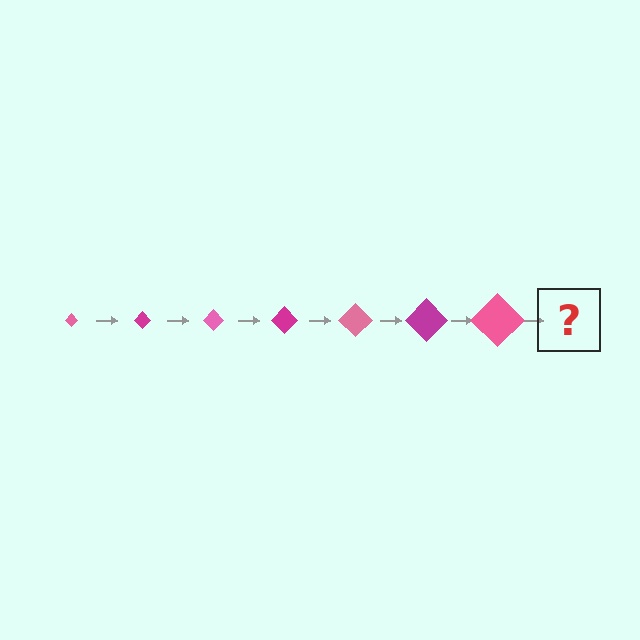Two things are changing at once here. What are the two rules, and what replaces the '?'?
The two rules are that the diamond grows larger each step and the color cycles through pink and magenta. The '?' should be a magenta diamond, larger than the previous one.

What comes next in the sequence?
The next element should be a magenta diamond, larger than the previous one.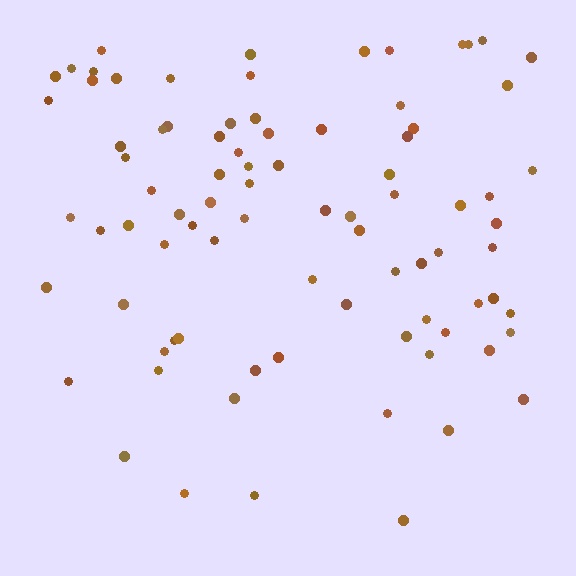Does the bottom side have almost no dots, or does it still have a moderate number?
Still a moderate number, just noticeably fewer than the top.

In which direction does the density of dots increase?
From bottom to top, with the top side densest.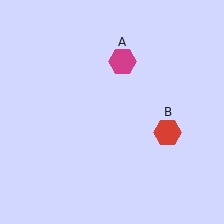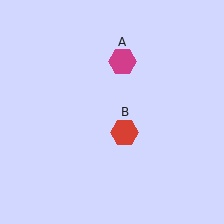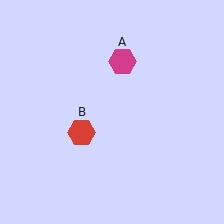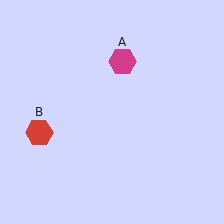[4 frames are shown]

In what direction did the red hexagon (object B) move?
The red hexagon (object B) moved left.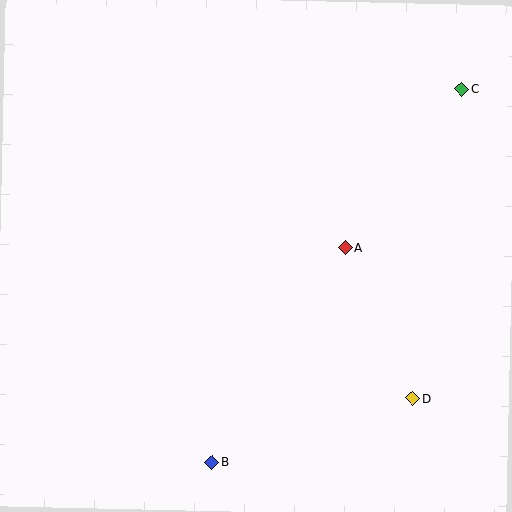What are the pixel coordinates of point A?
Point A is at (345, 248).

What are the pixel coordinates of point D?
Point D is at (413, 398).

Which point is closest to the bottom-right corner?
Point D is closest to the bottom-right corner.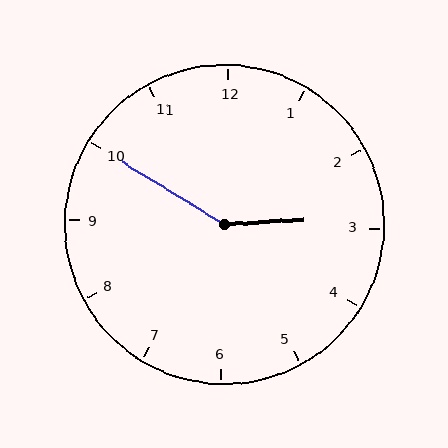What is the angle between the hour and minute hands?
Approximately 145 degrees.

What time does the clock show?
2:50.